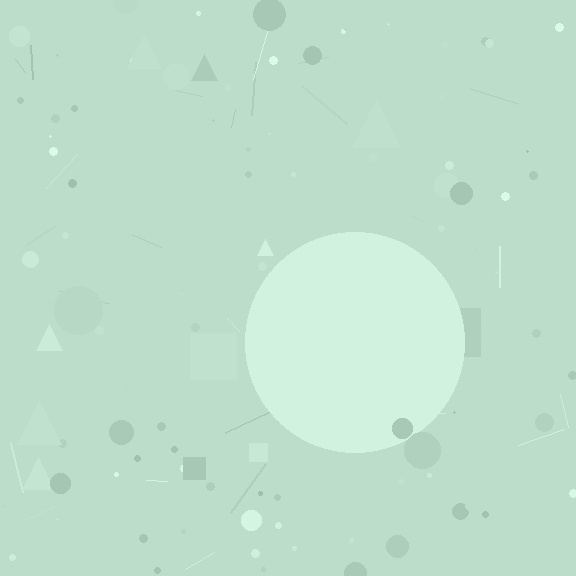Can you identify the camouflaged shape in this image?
The camouflaged shape is a circle.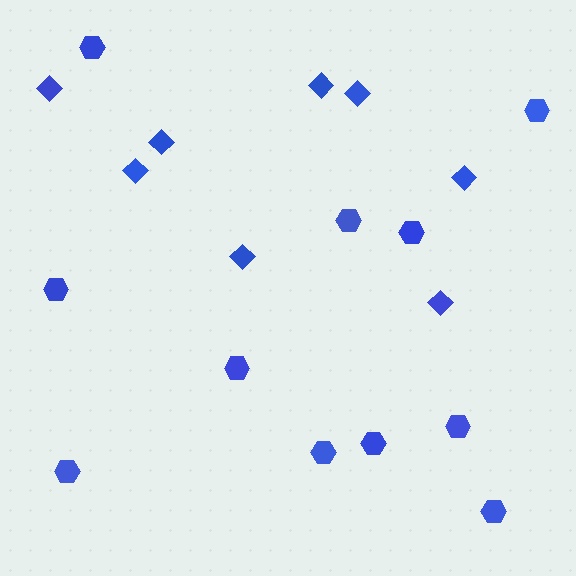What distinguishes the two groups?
There are 2 groups: one group of hexagons (11) and one group of diamonds (8).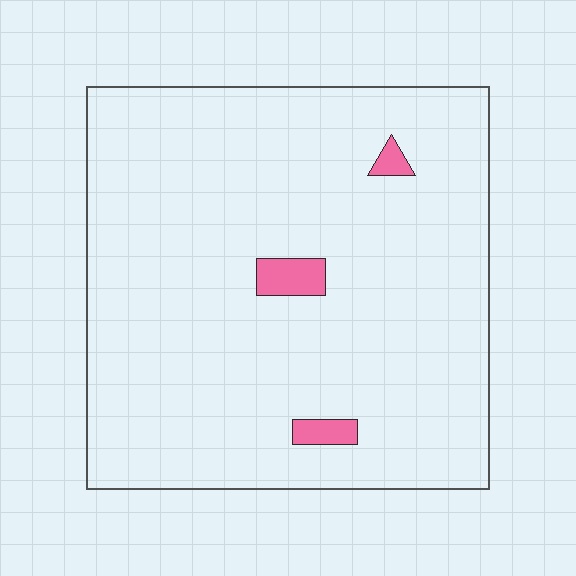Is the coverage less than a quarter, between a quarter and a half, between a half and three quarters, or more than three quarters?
Less than a quarter.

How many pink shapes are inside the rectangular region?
3.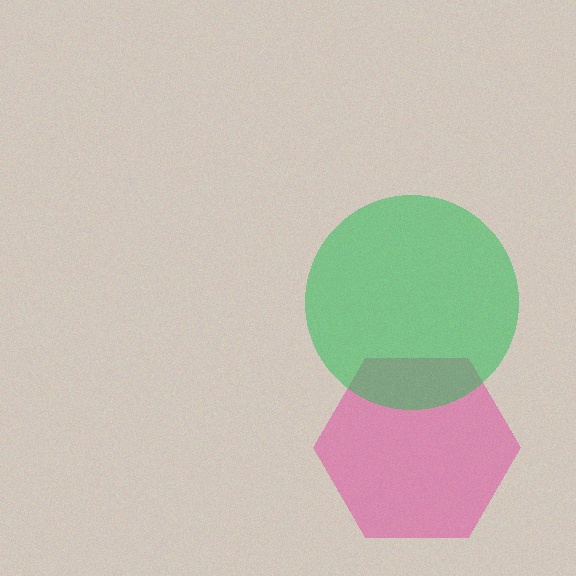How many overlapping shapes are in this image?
There are 2 overlapping shapes in the image.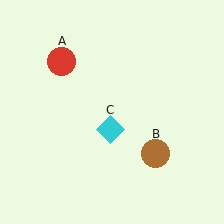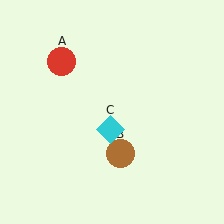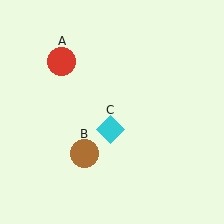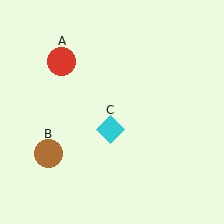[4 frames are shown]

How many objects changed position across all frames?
1 object changed position: brown circle (object B).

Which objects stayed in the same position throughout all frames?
Red circle (object A) and cyan diamond (object C) remained stationary.